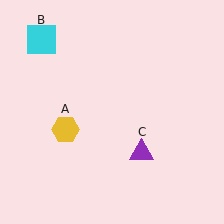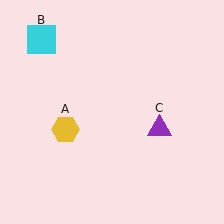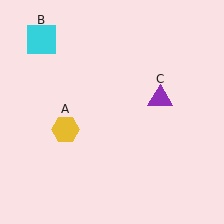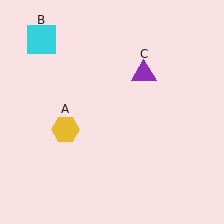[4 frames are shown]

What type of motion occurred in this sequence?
The purple triangle (object C) rotated counterclockwise around the center of the scene.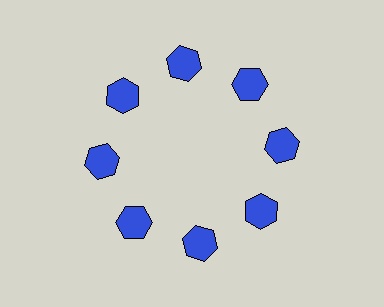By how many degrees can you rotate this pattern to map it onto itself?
The pattern maps onto itself every 45 degrees of rotation.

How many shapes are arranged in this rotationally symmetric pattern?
There are 8 shapes, arranged in 8 groups of 1.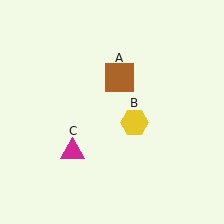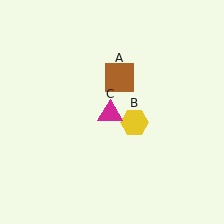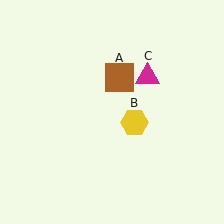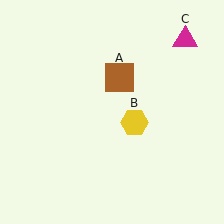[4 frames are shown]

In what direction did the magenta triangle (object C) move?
The magenta triangle (object C) moved up and to the right.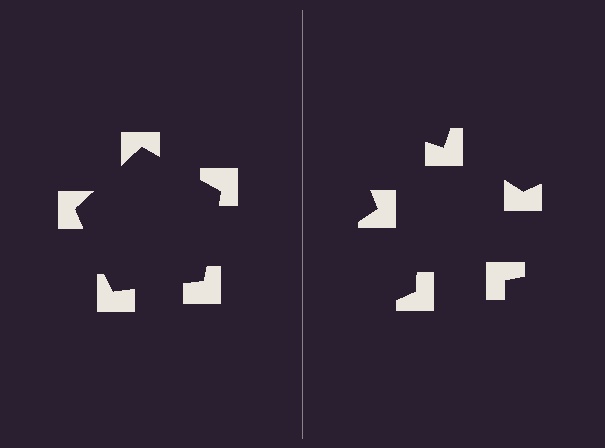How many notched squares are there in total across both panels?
10 — 5 on each side.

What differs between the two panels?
The notched squares are positioned identically on both sides; only the wedge orientations differ. On the left they align to a pentagon; on the right they are misaligned.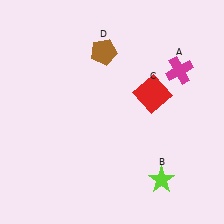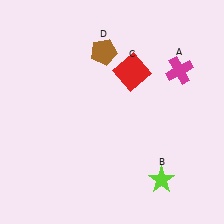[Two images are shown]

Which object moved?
The red square (C) moved up.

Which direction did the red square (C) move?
The red square (C) moved up.